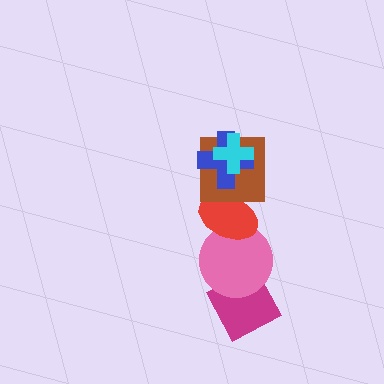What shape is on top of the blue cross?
The cyan cross is on top of the blue cross.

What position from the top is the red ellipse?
The red ellipse is 4th from the top.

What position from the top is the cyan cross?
The cyan cross is 1st from the top.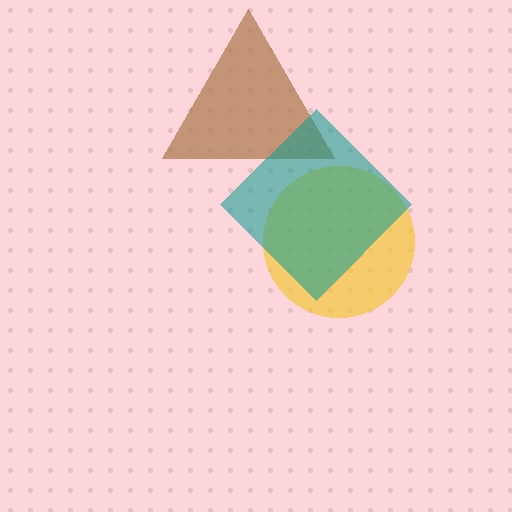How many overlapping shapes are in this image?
There are 3 overlapping shapes in the image.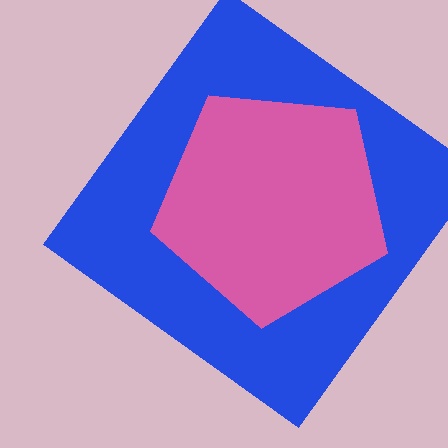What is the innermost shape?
The pink pentagon.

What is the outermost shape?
The blue diamond.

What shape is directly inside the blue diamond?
The pink pentagon.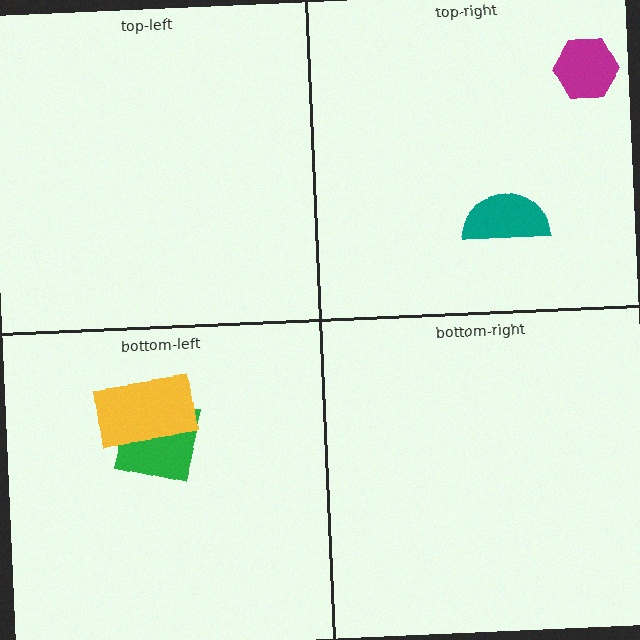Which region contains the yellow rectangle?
The bottom-left region.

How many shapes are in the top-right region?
2.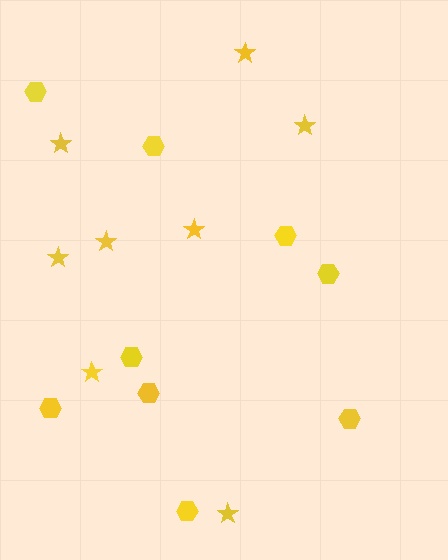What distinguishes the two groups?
There are 2 groups: one group of hexagons (9) and one group of stars (8).